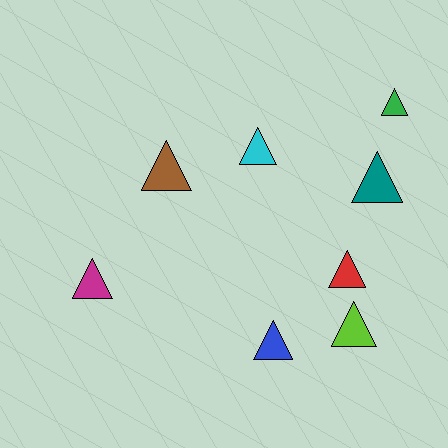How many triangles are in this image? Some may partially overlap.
There are 8 triangles.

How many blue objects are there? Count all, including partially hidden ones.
There is 1 blue object.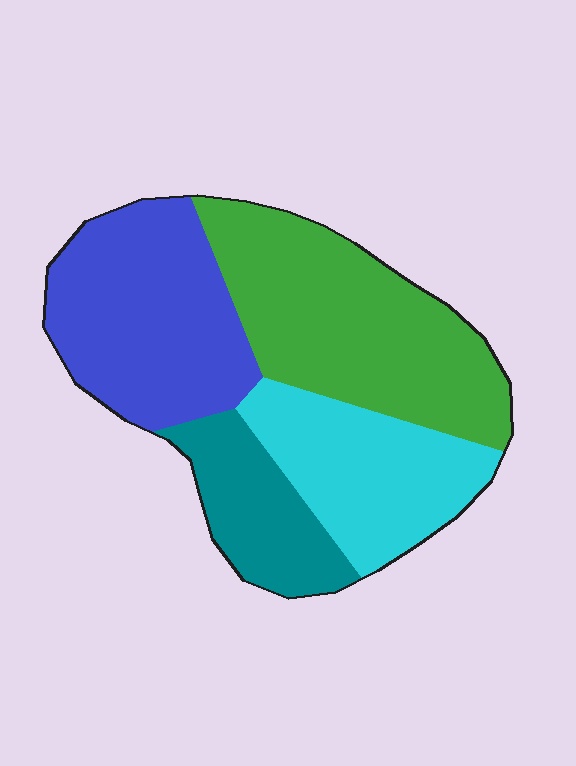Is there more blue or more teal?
Blue.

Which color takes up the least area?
Teal, at roughly 15%.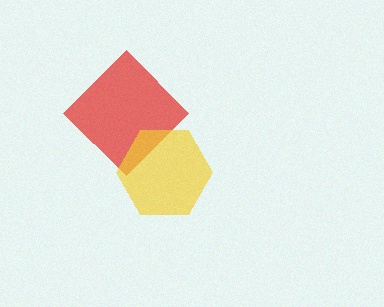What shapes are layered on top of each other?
The layered shapes are: a red diamond, a yellow hexagon.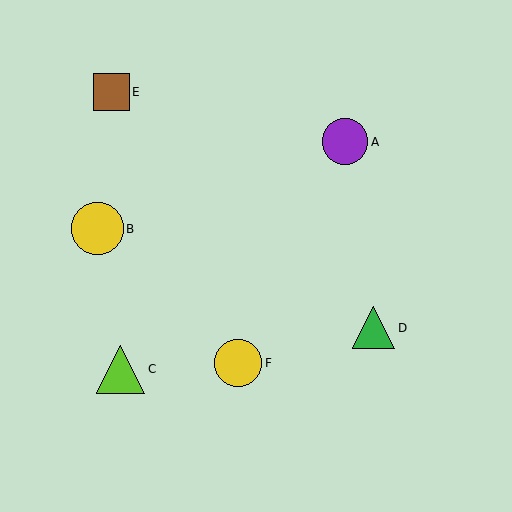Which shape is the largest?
The yellow circle (labeled B) is the largest.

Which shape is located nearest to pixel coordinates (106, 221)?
The yellow circle (labeled B) at (97, 229) is nearest to that location.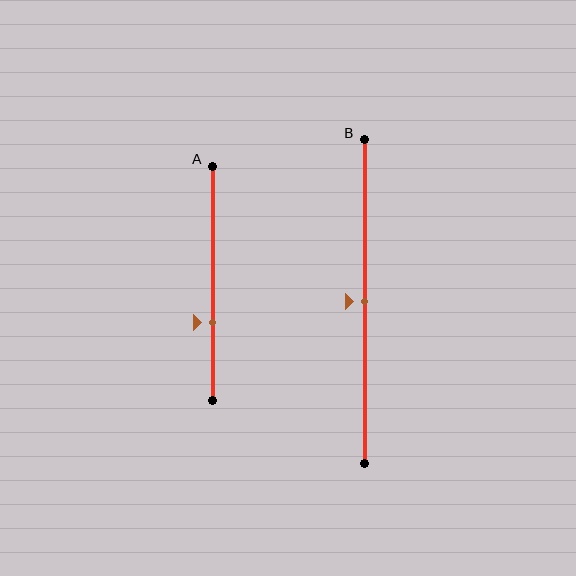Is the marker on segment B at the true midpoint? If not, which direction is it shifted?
Yes, the marker on segment B is at the true midpoint.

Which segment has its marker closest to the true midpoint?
Segment B has its marker closest to the true midpoint.